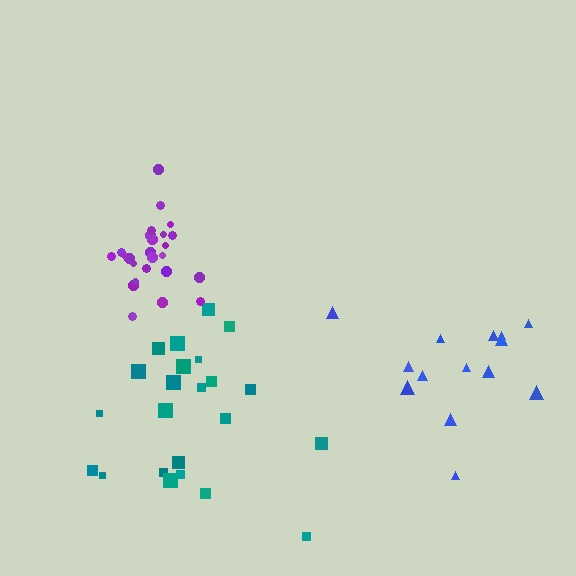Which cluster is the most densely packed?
Purple.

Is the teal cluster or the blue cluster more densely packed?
Teal.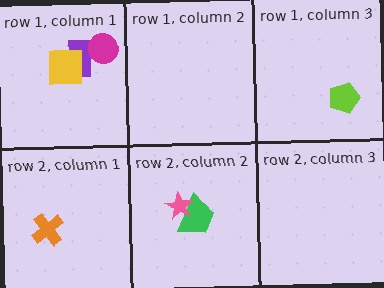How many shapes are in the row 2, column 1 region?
1.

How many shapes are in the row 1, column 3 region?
1.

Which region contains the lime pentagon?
The row 1, column 3 region.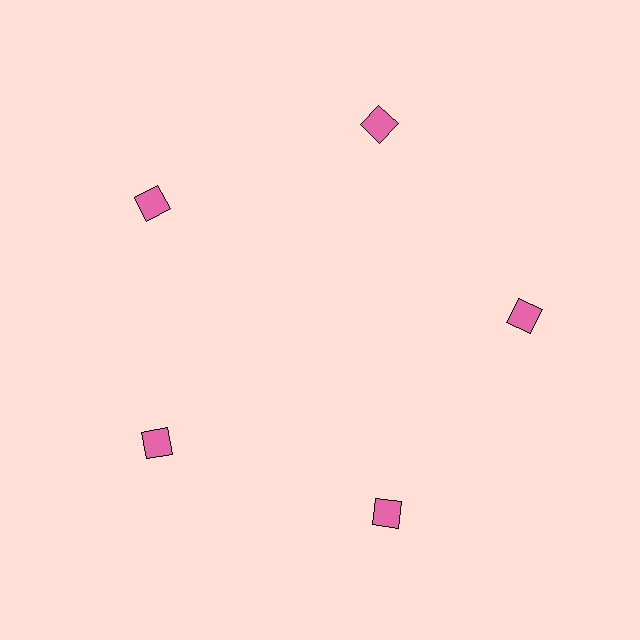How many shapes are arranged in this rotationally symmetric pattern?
There are 5 shapes, arranged in 5 groups of 1.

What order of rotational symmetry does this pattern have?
This pattern has 5-fold rotational symmetry.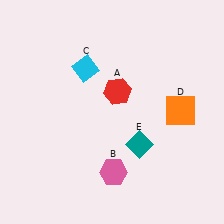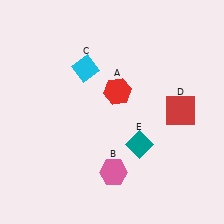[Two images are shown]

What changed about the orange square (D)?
In Image 1, D is orange. In Image 2, it changed to red.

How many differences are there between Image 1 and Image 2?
There is 1 difference between the two images.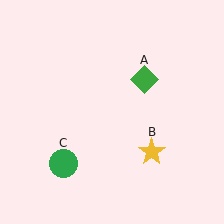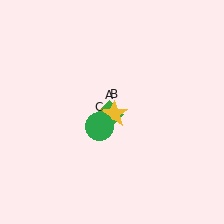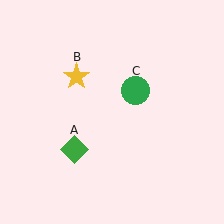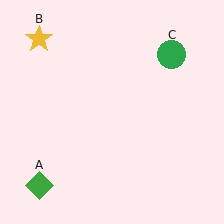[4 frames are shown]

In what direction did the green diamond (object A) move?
The green diamond (object A) moved down and to the left.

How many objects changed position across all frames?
3 objects changed position: green diamond (object A), yellow star (object B), green circle (object C).